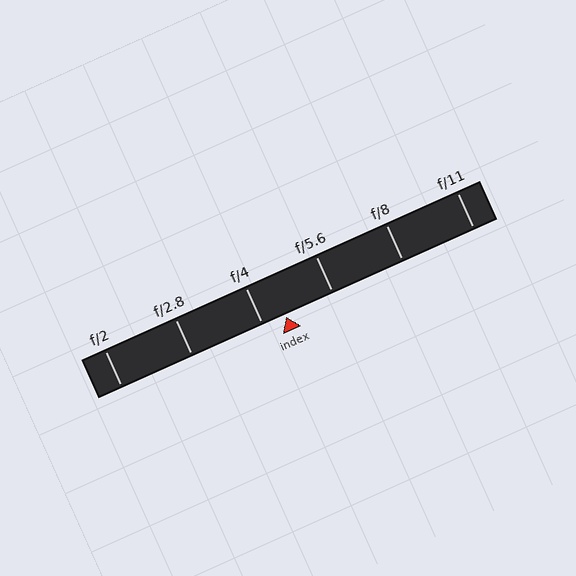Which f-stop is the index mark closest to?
The index mark is closest to f/4.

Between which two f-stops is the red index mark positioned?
The index mark is between f/4 and f/5.6.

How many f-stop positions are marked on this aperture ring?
There are 6 f-stop positions marked.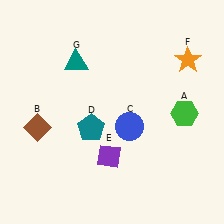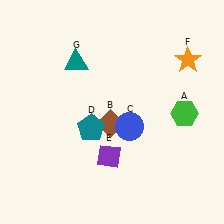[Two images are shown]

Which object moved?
The brown diamond (B) moved right.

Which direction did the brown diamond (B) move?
The brown diamond (B) moved right.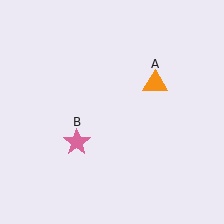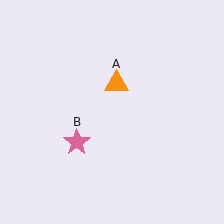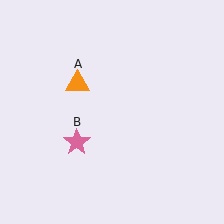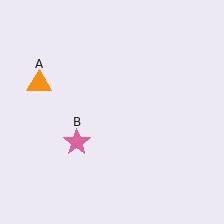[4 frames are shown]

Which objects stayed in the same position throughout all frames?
Pink star (object B) remained stationary.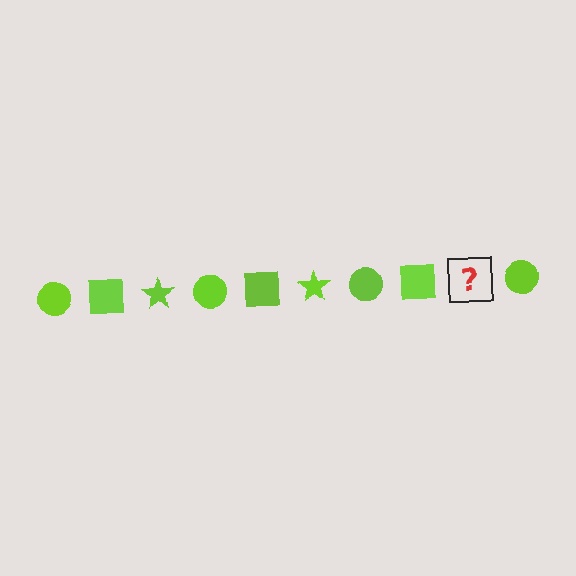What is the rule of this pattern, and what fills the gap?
The rule is that the pattern cycles through circle, square, star shapes in lime. The gap should be filled with a lime star.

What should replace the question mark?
The question mark should be replaced with a lime star.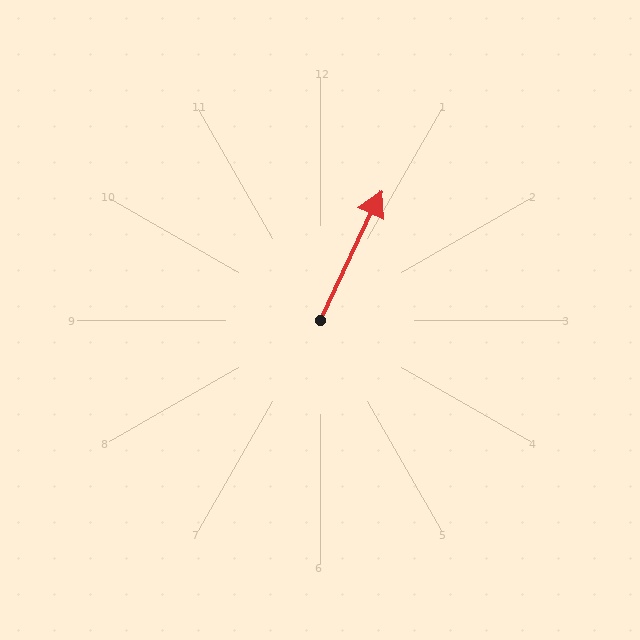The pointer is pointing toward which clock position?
Roughly 1 o'clock.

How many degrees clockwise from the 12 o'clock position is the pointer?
Approximately 25 degrees.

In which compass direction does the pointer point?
Northeast.